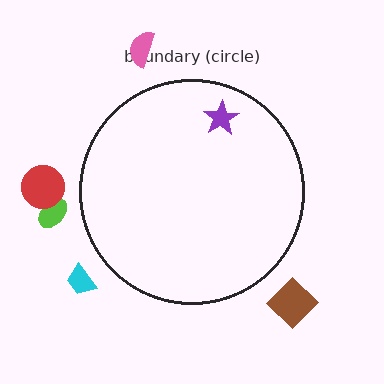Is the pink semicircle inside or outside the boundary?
Outside.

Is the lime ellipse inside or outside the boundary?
Outside.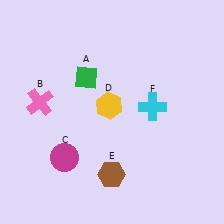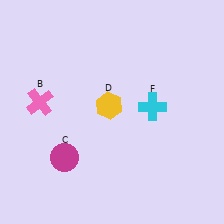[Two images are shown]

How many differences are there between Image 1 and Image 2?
There are 2 differences between the two images.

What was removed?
The brown hexagon (E), the green diamond (A) were removed in Image 2.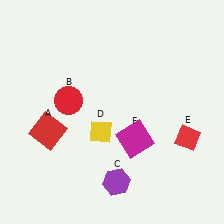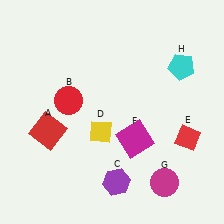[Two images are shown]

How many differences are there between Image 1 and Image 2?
There are 2 differences between the two images.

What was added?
A magenta circle (G), a cyan pentagon (H) were added in Image 2.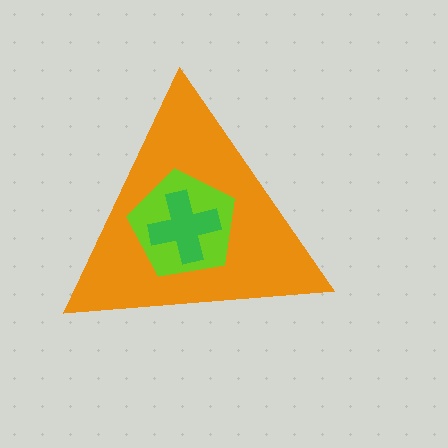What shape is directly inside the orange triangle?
The lime pentagon.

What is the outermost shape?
The orange triangle.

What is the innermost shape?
The green cross.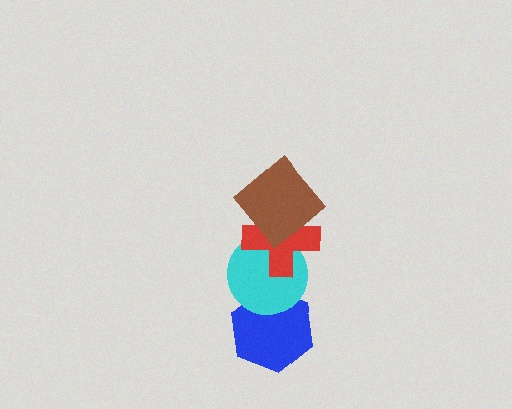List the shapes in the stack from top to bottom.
From top to bottom: the brown diamond, the red cross, the cyan circle, the blue hexagon.